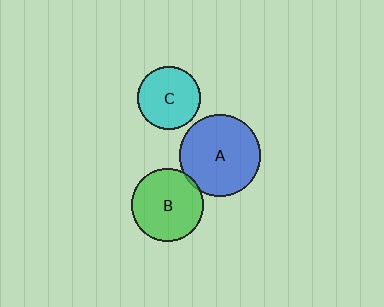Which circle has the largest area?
Circle A (blue).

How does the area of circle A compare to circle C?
Approximately 1.7 times.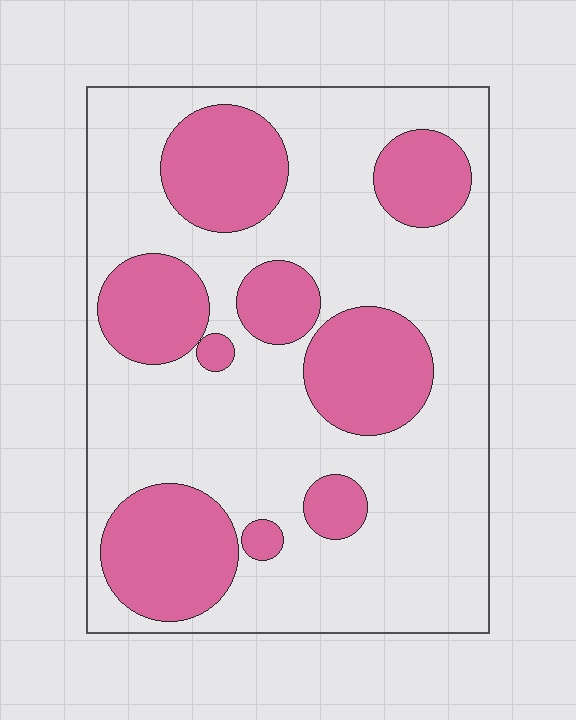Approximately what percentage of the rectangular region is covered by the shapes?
Approximately 30%.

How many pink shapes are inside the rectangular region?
9.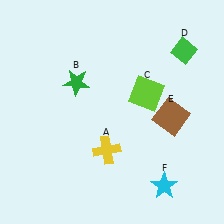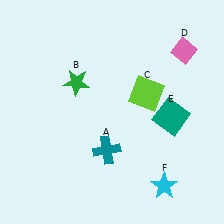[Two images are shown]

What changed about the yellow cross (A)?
In Image 1, A is yellow. In Image 2, it changed to teal.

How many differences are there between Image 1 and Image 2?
There are 3 differences between the two images.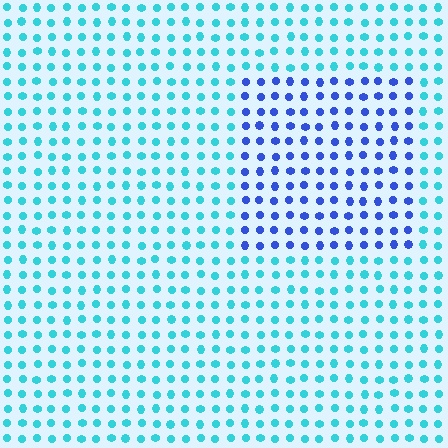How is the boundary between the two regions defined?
The boundary is defined purely by a slight shift in hue (about 47 degrees). Spacing, size, and orientation are identical on both sides.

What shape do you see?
I see a rectangle.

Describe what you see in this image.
The image is filled with small cyan elements in a uniform arrangement. A rectangle-shaped region is visible where the elements are tinted to a slightly different hue, forming a subtle color boundary.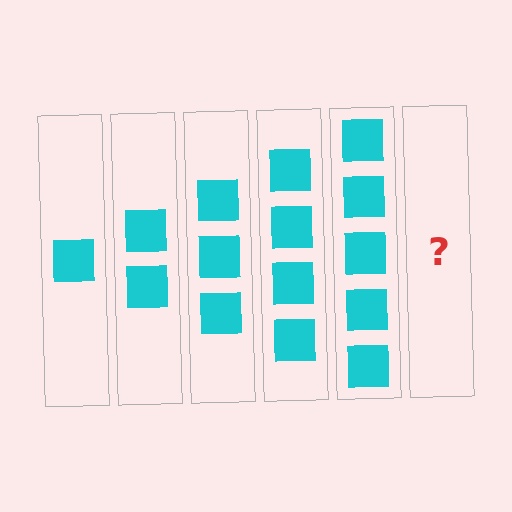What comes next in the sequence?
The next element should be 6 squares.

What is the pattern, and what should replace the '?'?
The pattern is that each step adds one more square. The '?' should be 6 squares.